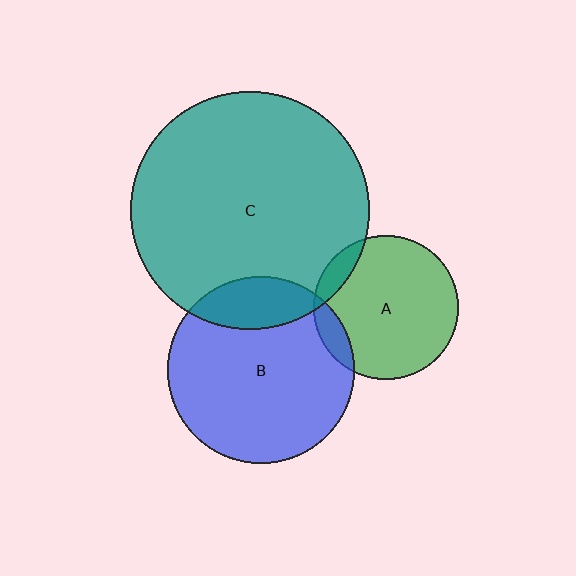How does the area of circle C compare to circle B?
Approximately 1.6 times.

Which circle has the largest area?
Circle C (teal).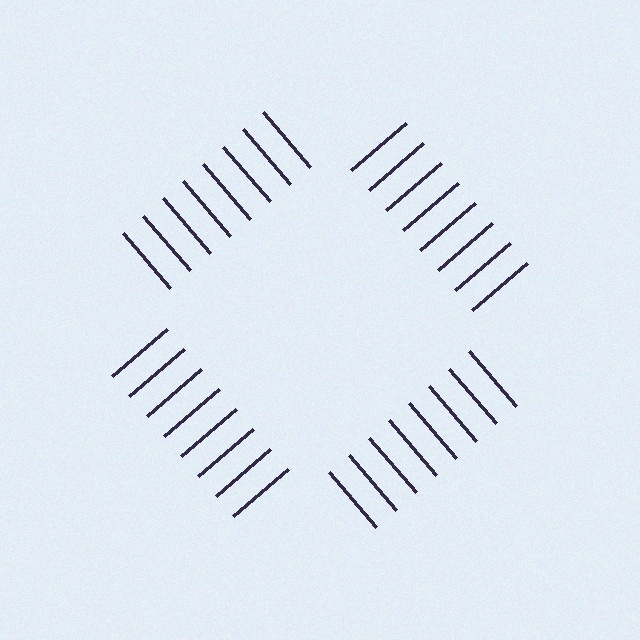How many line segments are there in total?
32 — 8 along each of the 4 edges.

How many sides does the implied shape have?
4 sides — the line-ends trace a square.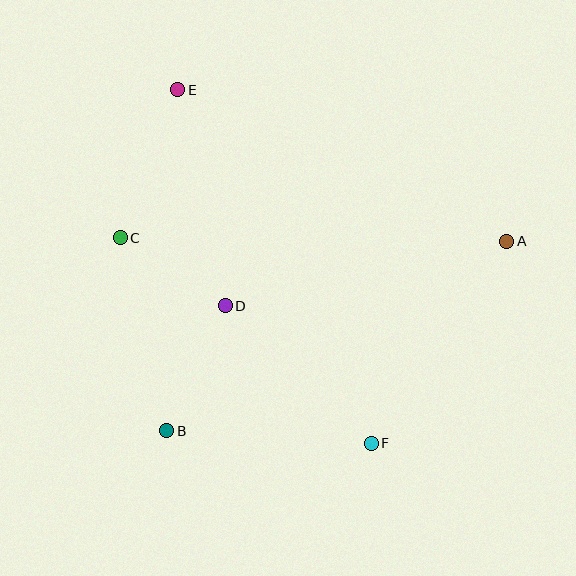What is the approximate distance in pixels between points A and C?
The distance between A and C is approximately 386 pixels.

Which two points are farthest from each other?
Points E and F are farthest from each other.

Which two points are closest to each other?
Points C and D are closest to each other.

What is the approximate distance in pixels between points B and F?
The distance between B and F is approximately 205 pixels.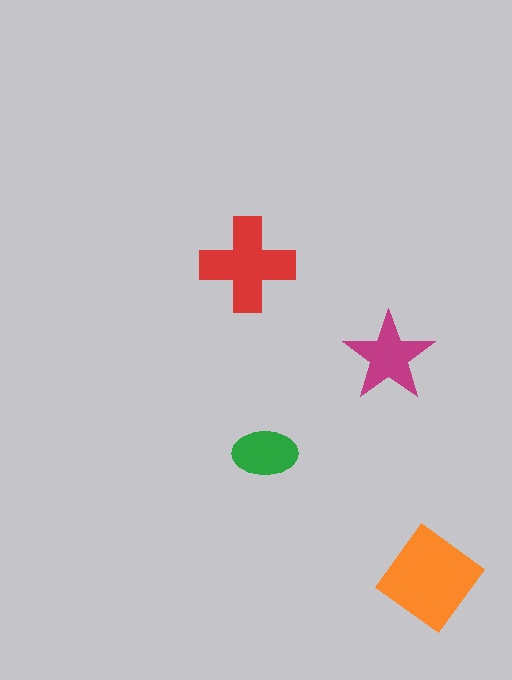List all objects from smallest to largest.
The green ellipse, the magenta star, the red cross, the orange diamond.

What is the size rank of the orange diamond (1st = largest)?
1st.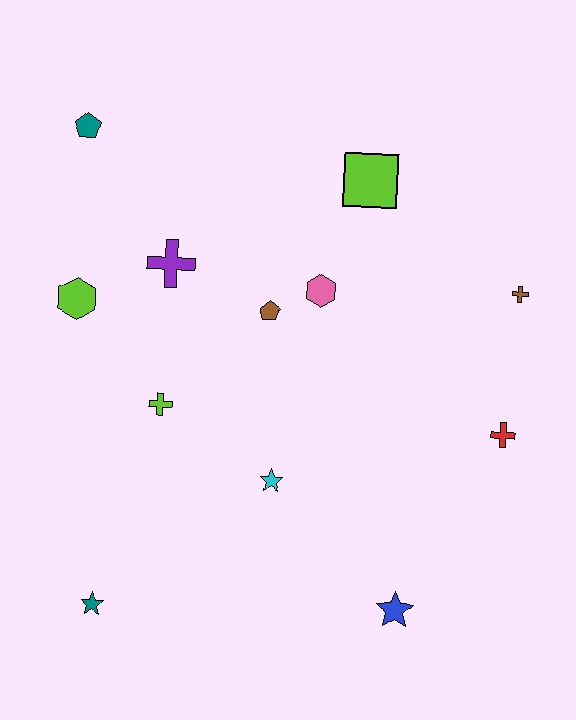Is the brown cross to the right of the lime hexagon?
Yes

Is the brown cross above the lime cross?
Yes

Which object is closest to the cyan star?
The lime cross is closest to the cyan star.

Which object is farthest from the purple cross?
The blue star is farthest from the purple cross.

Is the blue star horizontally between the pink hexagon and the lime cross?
No